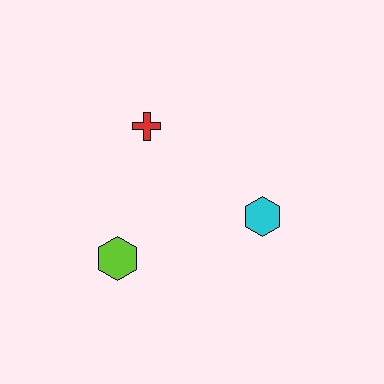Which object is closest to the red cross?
The lime hexagon is closest to the red cross.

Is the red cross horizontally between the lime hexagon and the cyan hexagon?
Yes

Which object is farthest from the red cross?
The cyan hexagon is farthest from the red cross.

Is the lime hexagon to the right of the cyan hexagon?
No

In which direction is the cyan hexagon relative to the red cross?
The cyan hexagon is to the right of the red cross.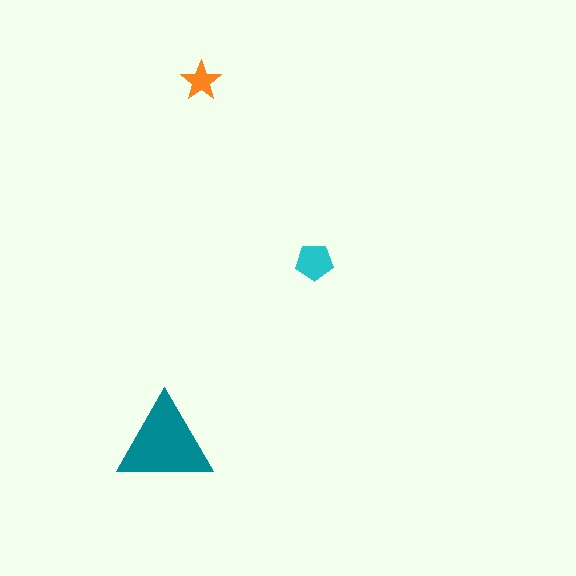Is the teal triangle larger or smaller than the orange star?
Larger.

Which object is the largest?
The teal triangle.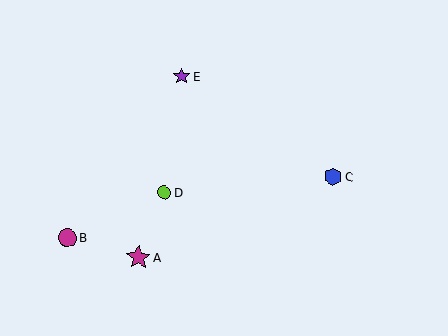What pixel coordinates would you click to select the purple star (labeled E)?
Click at (181, 76) to select the purple star E.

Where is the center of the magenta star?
The center of the magenta star is at (138, 257).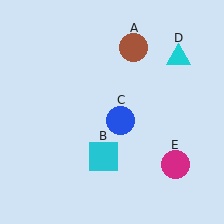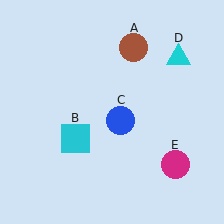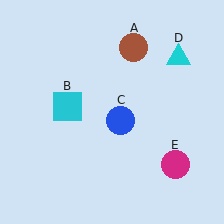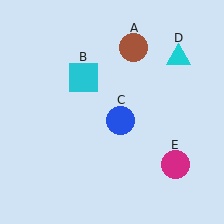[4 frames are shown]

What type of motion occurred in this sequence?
The cyan square (object B) rotated clockwise around the center of the scene.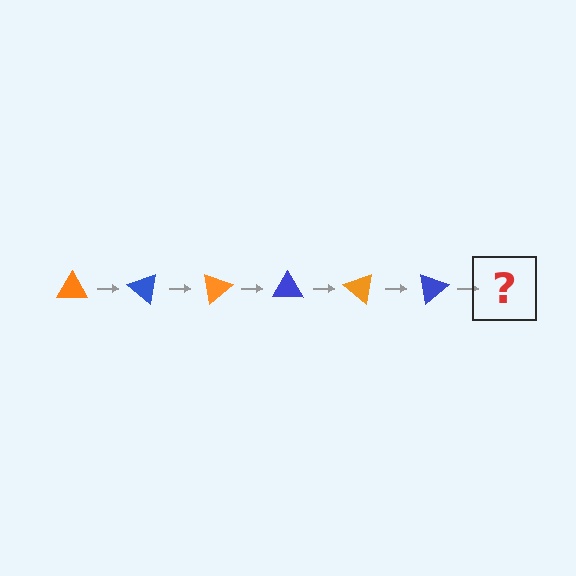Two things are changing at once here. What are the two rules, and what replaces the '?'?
The two rules are that it rotates 40 degrees each step and the color cycles through orange and blue. The '?' should be an orange triangle, rotated 240 degrees from the start.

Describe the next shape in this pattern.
It should be an orange triangle, rotated 240 degrees from the start.